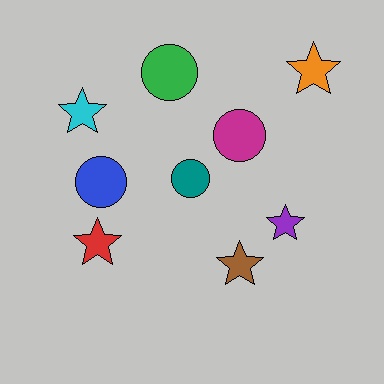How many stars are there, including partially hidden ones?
There are 5 stars.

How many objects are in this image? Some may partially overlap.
There are 9 objects.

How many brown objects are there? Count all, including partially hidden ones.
There is 1 brown object.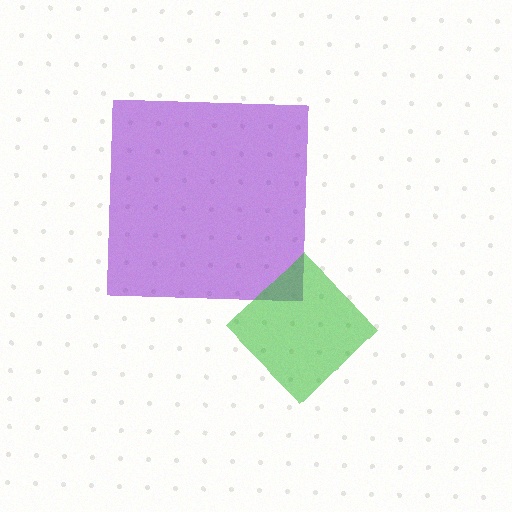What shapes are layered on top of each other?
The layered shapes are: a purple square, a green diamond.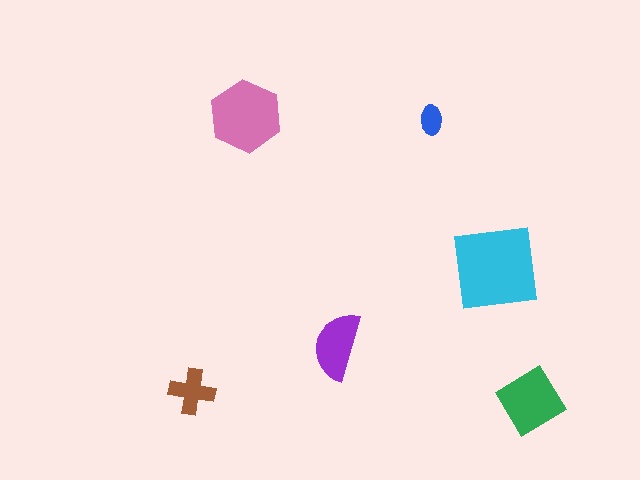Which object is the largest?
The cyan square.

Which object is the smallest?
The blue ellipse.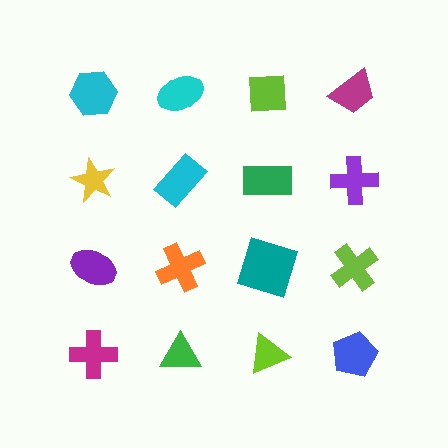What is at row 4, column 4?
A blue pentagon.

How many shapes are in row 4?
4 shapes.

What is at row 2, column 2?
A cyan rectangle.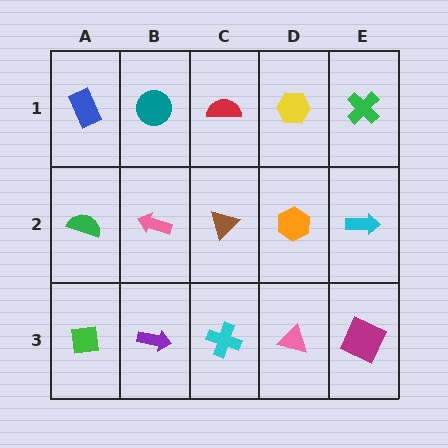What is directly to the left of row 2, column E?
An orange hexagon.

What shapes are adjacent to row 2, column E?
A green cross (row 1, column E), a magenta square (row 3, column E), an orange hexagon (row 2, column D).